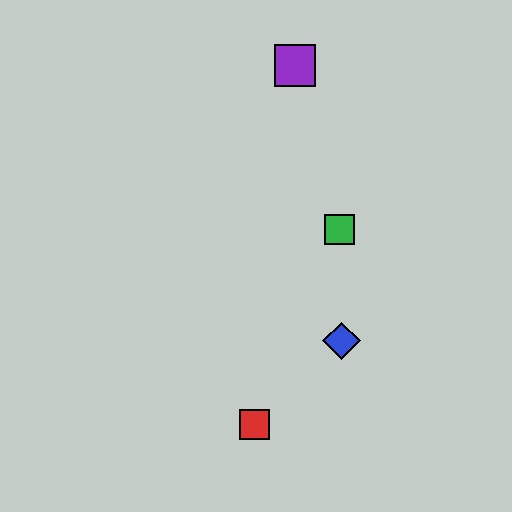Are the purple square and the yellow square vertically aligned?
Yes, both are at x≈295.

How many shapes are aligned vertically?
2 shapes (the yellow square, the purple square) are aligned vertically.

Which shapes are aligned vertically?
The yellow square, the purple square are aligned vertically.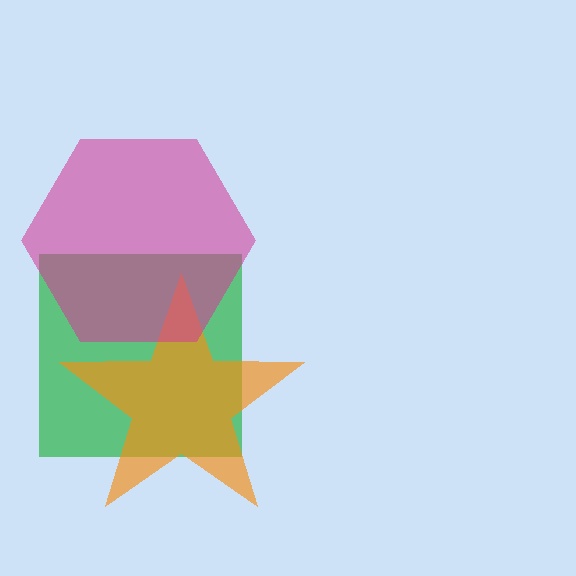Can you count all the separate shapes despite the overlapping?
Yes, there are 3 separate shapes.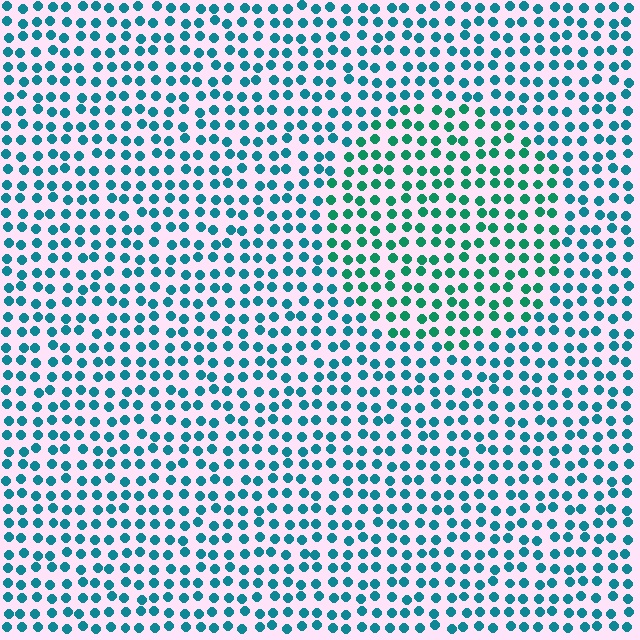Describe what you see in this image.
The image is filled with small teal elements in a uniform arrangement. A circle-shaped region is visible where the elements are tinted to a slightly different hue, forming a subtle color boundary.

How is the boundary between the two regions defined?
The boundary is defined purely by a slight shift in hue (about 29 degrees). Spacing, size, and orientation are identical on both sides.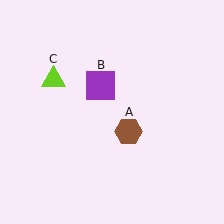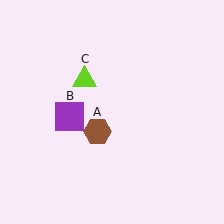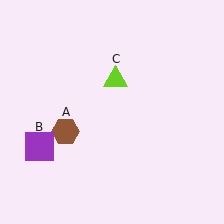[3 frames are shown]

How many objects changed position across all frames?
3 objects changed position: brown hexagon (object A), purple square (object B), lime triangle (object C).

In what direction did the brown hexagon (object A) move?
The brown hexagon (object A) moved left.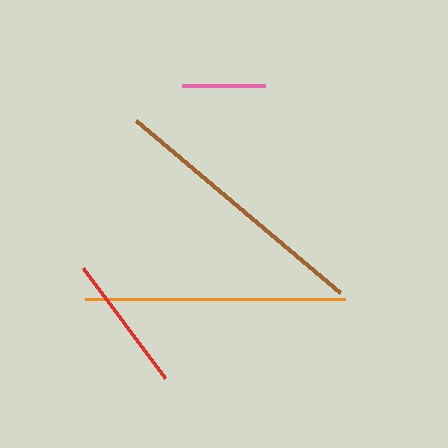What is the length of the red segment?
The red segment is approximately 138 pixels long.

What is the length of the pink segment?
The pink segment is approximately 83 pixels long.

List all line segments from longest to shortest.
From longest to shortest: brown, orange, red, pink.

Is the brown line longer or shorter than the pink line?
The brown line is longer than the pink line.